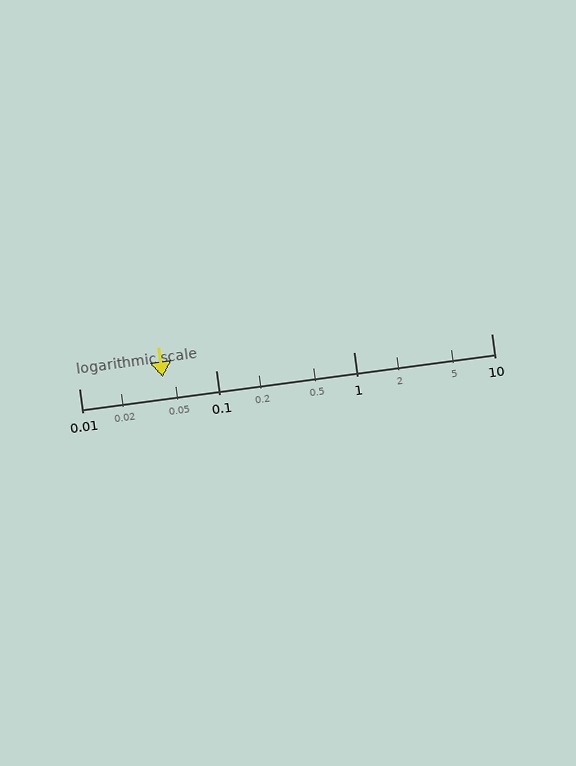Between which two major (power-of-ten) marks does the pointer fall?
The pointer is between 0.01 and 0.1.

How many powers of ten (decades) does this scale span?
The scale spans 3 decades, from 0.01 to 10.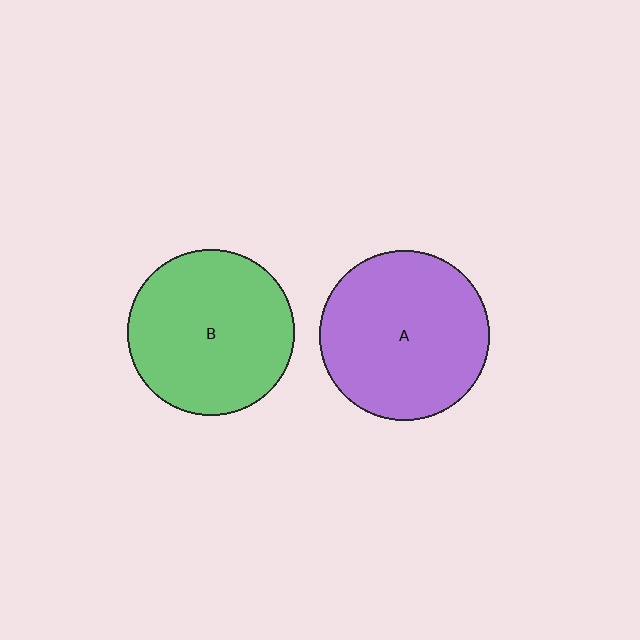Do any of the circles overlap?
No, none of the circles overlap.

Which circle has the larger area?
Circle A (purple).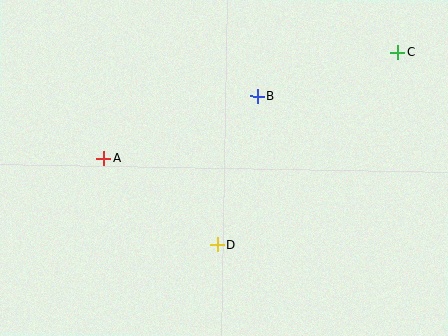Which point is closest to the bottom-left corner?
Point A is closest to the bottom-left corner.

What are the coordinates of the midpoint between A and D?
The midpoint between A and D is at (160, 201).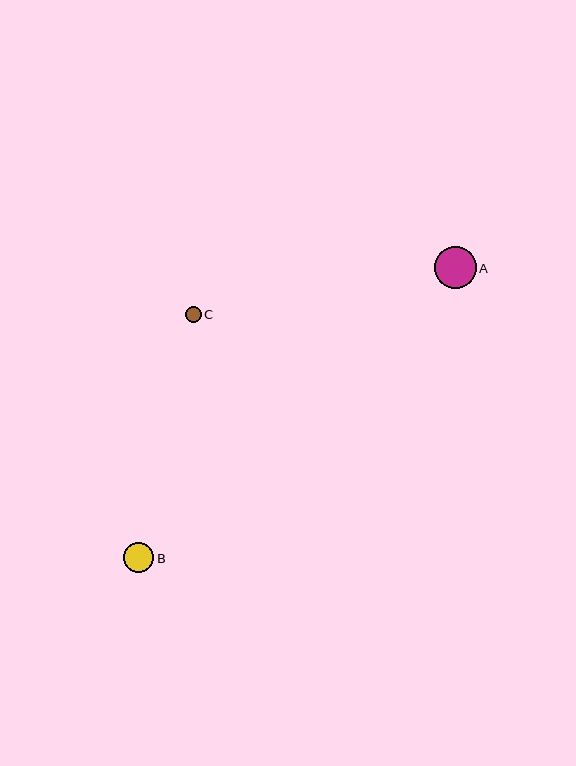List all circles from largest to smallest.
From largest to smallest: A, B, C.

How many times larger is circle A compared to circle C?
Circle A is approximately 2.6 times the size of circle C.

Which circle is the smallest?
Circle C is the smallest with a size of approximately 16 pixels.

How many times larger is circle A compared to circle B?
Circle A is approximately 1.4 times the size of circle B.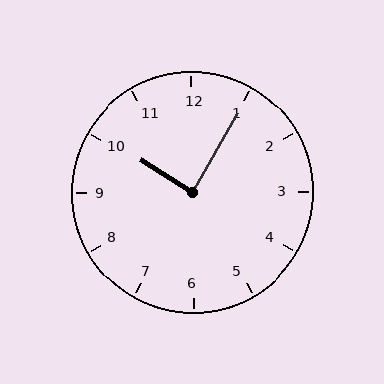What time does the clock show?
10:05.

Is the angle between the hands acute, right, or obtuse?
It is right.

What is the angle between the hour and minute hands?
Approximately 88 degrees.